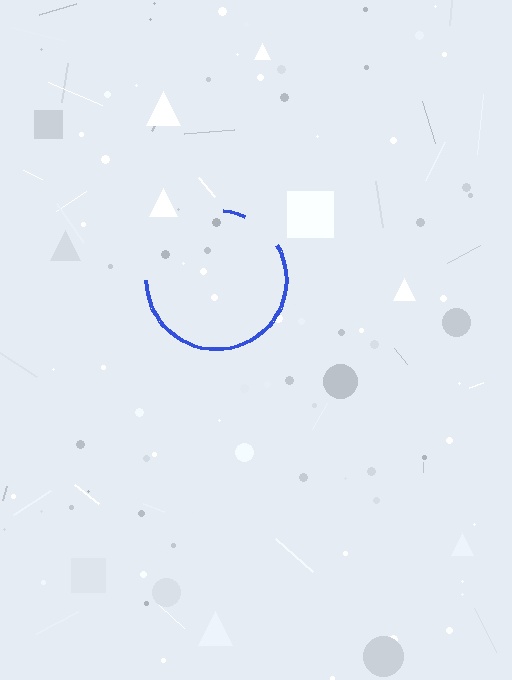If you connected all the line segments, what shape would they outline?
They would outline a circle.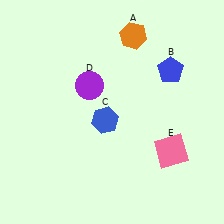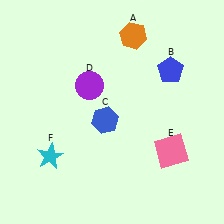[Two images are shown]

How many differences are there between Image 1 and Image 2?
There is 1 difference between the two images.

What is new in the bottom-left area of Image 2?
A cyan star (F) was added in the bottom-left area of Image 2.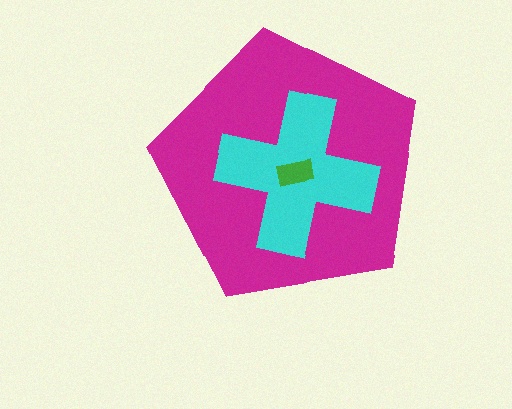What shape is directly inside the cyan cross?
The green rectangle.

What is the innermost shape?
The green rectangle.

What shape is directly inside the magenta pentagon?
The cyan cross.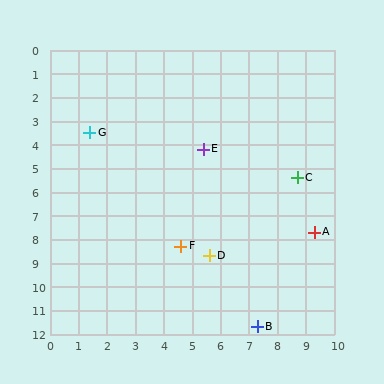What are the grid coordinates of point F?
Point F is at approximately (4.6, 8.3).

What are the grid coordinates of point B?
Point B is at approximately (7.3, 11.7).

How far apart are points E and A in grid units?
Points E and A are about 5.2 grid units apart.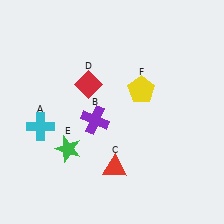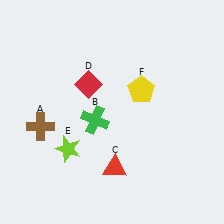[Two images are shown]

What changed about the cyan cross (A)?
In Image 1, A is cyan. In Image 2, it changed to brown.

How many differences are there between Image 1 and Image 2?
There are 3 differences between the two images.